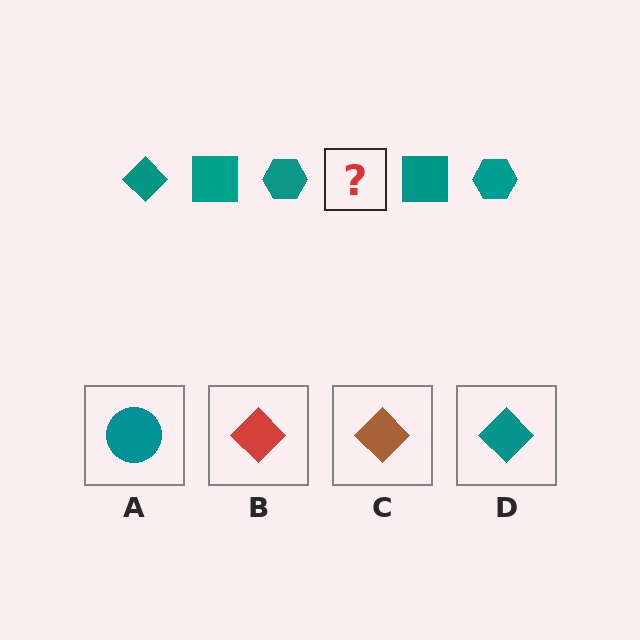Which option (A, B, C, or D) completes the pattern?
D.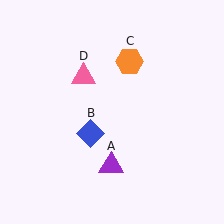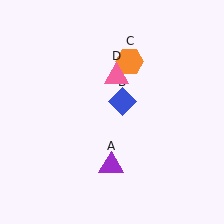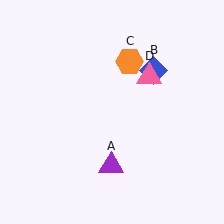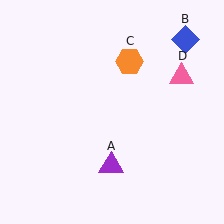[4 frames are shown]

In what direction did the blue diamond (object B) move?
The blue diamond (object B) moved up and to the right.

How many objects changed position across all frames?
2 objects changed position: blue diamond (object B), pink triangle (object D).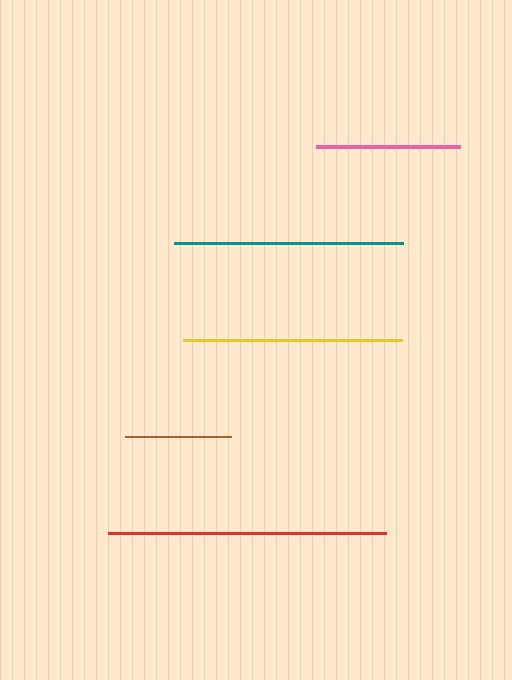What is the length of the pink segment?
The pink segment is approximately 144 pixels long.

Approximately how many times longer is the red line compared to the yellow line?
The red line is approximately 1.3 times the length of the yellow line.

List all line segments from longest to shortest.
From longest to shortest: red, teal, yellow, pink, brown.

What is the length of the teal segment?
The teal segment is approximately 229 pixels long.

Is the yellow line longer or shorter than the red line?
The red line is longer than the yellow line.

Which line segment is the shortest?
The brown line is the shortest at approximately 105 pixels.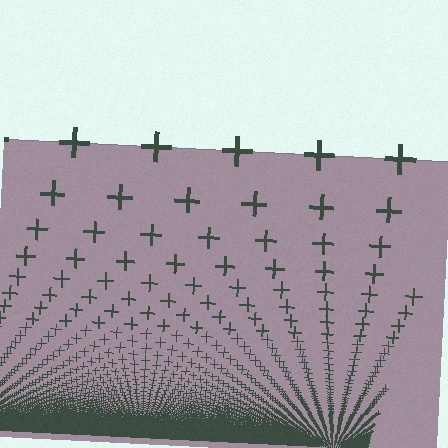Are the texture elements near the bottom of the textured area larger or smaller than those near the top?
Smaller. The gradient is inverted — elements near the bottom are smaller and denser.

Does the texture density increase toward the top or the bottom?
Density increases toward the bottom.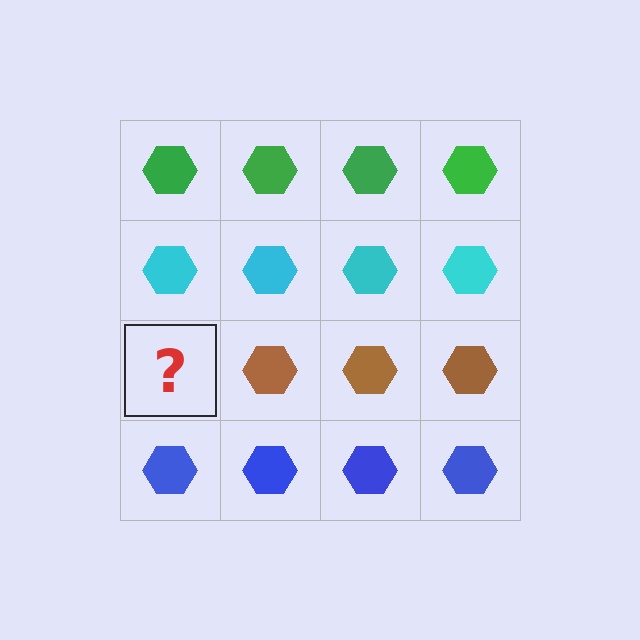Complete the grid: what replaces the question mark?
The question mark should be replaced with a brown hexagon.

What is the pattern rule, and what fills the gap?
The rule is that each row has a consistent color. The gap should be filled with a brown hexagon.